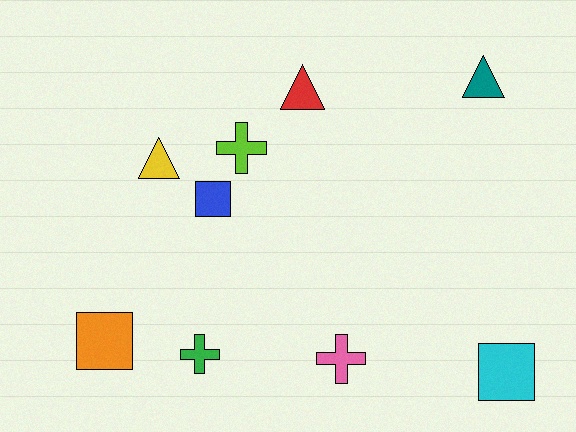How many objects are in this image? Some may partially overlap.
There are 9 objects.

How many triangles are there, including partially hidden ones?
There are 3 triangles.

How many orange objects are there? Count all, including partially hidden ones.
There is 1 orange object.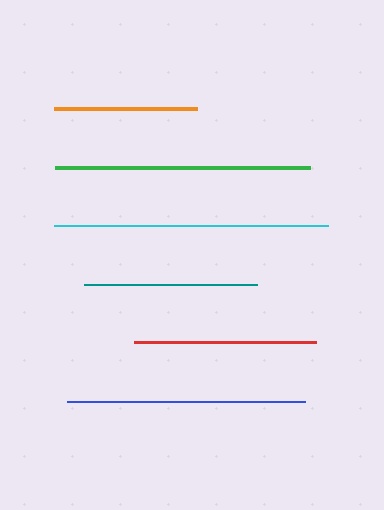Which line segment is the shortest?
The orange line is the shortest at approximately 144 pixels.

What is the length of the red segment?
The red segment is approximately 183 pixels long.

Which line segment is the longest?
The cyan line is the longest at approximately 274 pixels.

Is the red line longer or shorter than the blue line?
The blue line is longer than the red line.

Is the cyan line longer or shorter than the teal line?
The cyan line is longer than the teal line.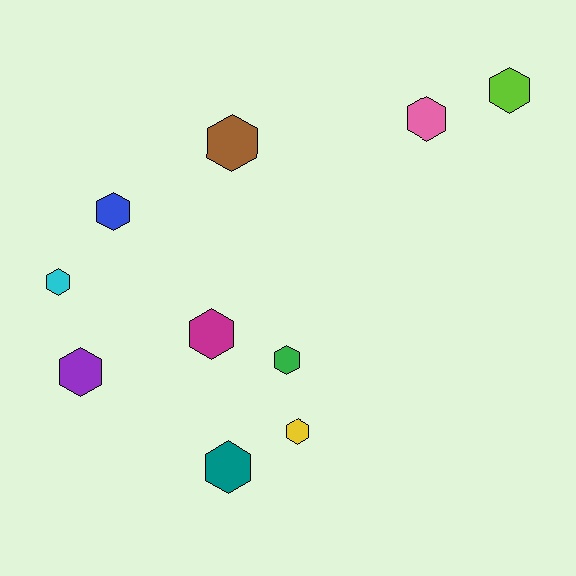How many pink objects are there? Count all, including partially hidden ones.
There is 1 pink object.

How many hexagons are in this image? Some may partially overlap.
There are 10 hexagons.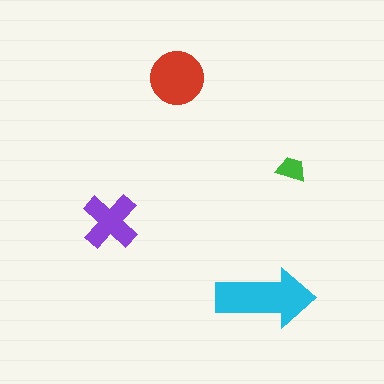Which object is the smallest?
The green trapezoid.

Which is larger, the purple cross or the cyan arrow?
The cyan arrow.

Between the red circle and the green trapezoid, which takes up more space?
The red circle.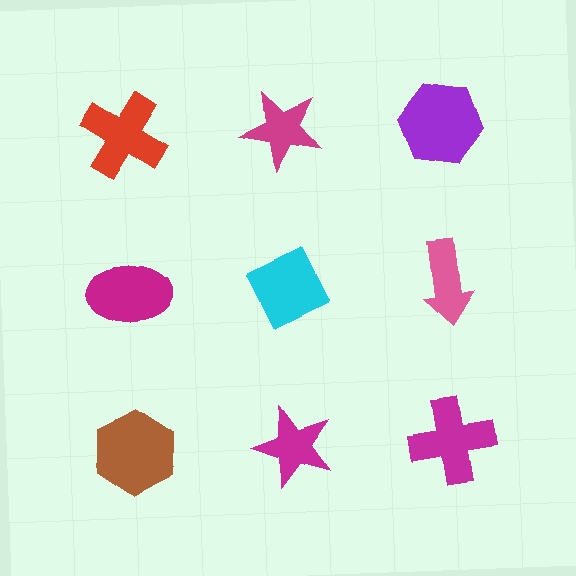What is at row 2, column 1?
A magenta ellipse.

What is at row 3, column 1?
A brown hexagon.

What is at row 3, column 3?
A magenta cross.